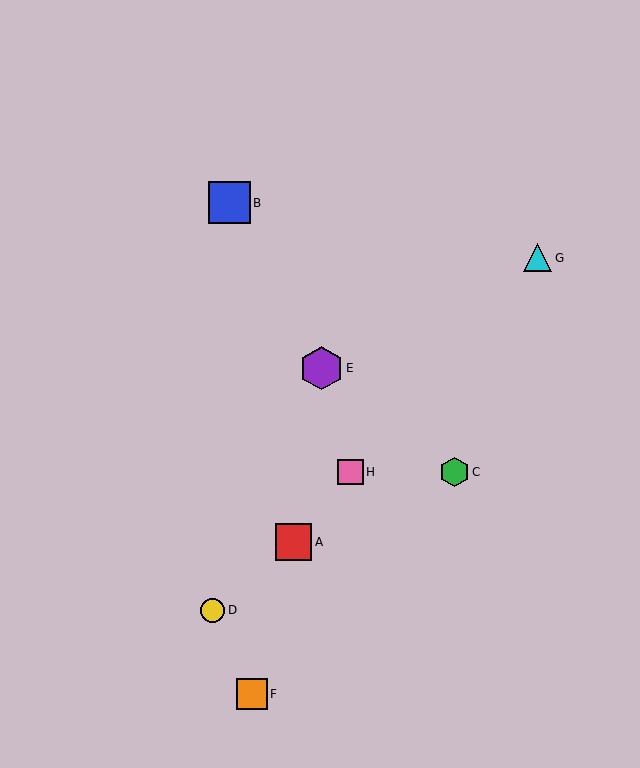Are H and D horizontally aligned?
No, H is at y≈472 and D is at y≈610.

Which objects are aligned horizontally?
Objects C, H are aligned horizontally.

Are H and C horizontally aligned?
Yes, both are at y≈472.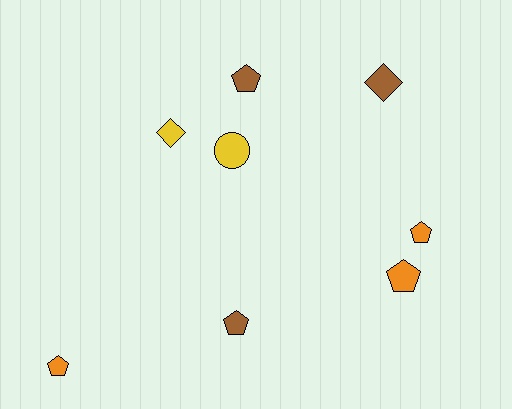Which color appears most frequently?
Orange, with 3 objects.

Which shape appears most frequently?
Pentagon, with 5 objects.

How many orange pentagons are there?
There are 3 orange pentagons.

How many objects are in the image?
There are 8 objects.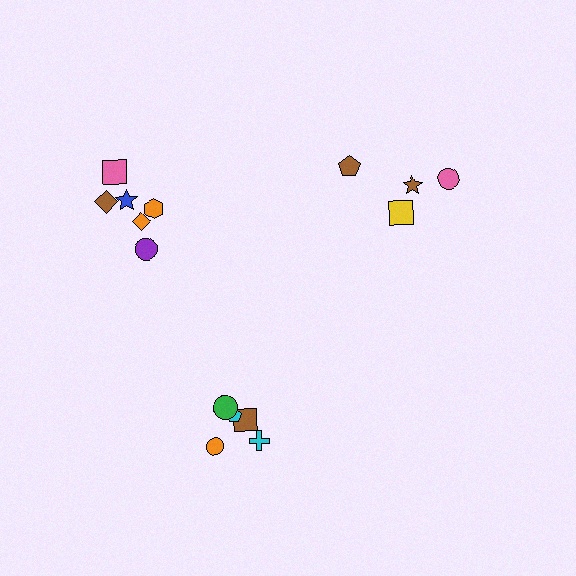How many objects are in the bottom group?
There are 5 objects.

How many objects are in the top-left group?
There are 6 objects.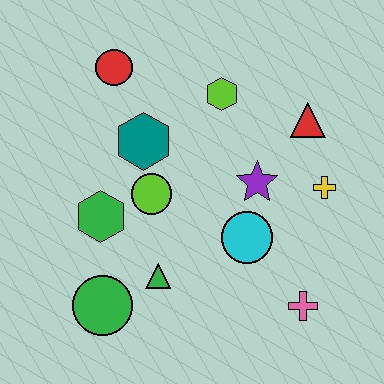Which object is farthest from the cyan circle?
The red circle is farthest from the cyan circle.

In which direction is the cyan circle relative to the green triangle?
The cyan circle is to the right of the green triangle.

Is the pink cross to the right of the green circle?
Yes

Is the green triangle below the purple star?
Yes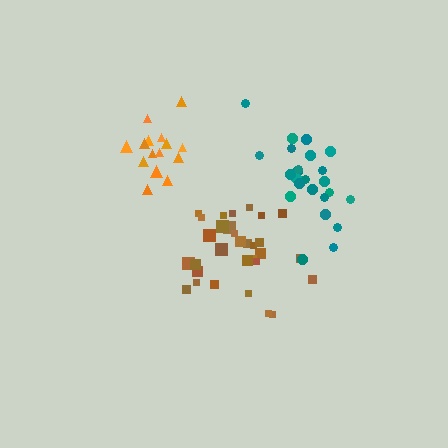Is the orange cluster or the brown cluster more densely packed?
Brown.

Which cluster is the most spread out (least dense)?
Orange.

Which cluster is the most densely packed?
Teal.